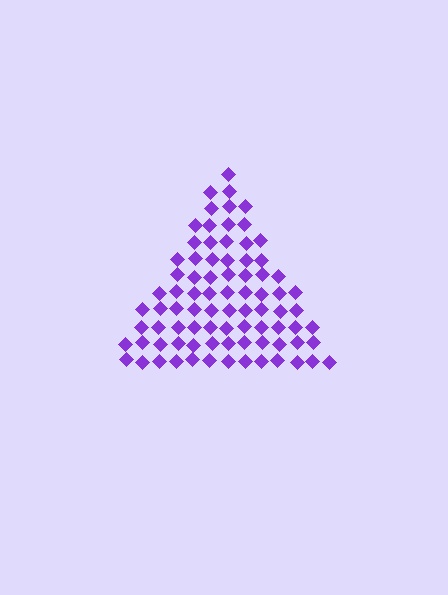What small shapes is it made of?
It is made of small diamonds.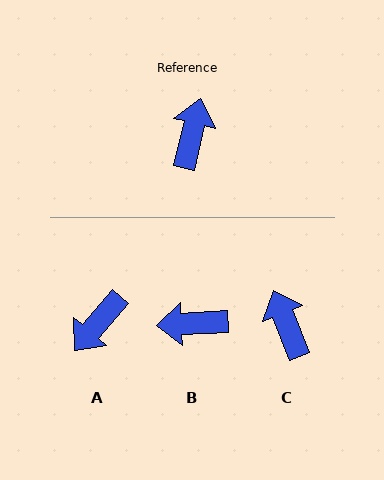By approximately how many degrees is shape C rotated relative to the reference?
Approximately 35 degrees counter-clockwise.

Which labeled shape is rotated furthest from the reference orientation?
A, about 153 degrees away.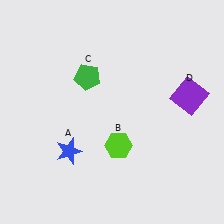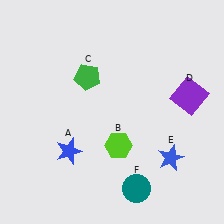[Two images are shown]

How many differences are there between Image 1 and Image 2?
There are 2 differences between the two images.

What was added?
A blue star (E), a teal circle (F) were added in Image 2.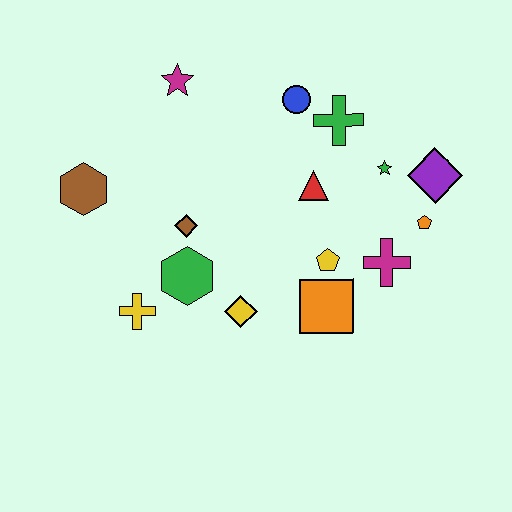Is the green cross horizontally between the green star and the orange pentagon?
No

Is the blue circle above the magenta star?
No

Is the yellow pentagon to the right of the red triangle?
Yes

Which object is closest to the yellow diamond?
The green hexagon is closest to the yellow diamond.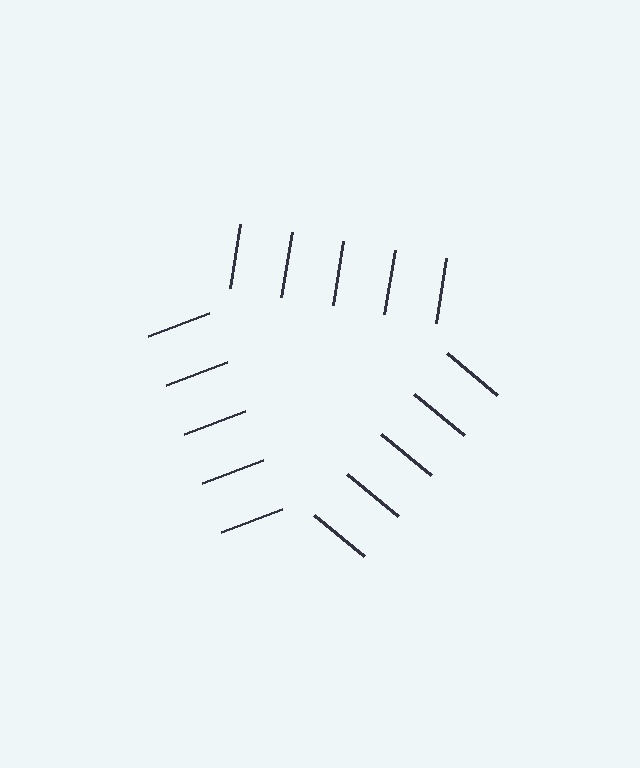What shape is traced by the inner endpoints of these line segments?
An illusory triangle — the line segments terminate on its edges but no continuous stroke is drawn.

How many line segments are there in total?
15 — 5 along each of the 3 edges.